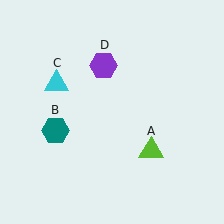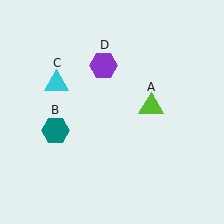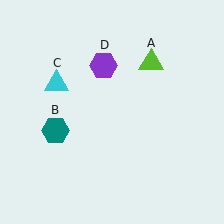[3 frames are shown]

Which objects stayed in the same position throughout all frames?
Teal hexagon (object B) and cyan triangle (object C) and purple hexagon (object D) remained stationary.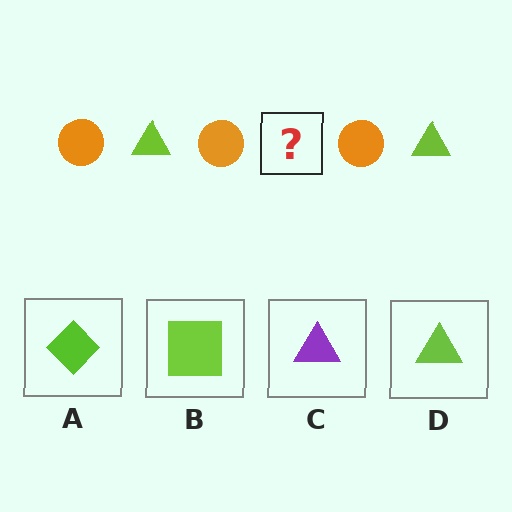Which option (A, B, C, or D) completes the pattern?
D.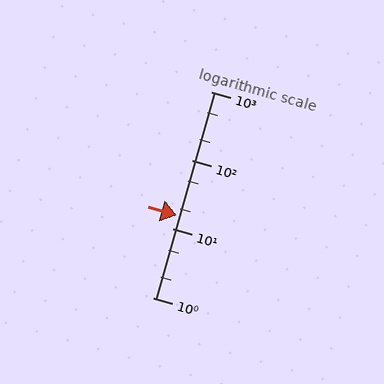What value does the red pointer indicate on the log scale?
The pointer indicates approximately 16.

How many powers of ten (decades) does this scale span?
The scale spans 3 decades, from 1 to 1000.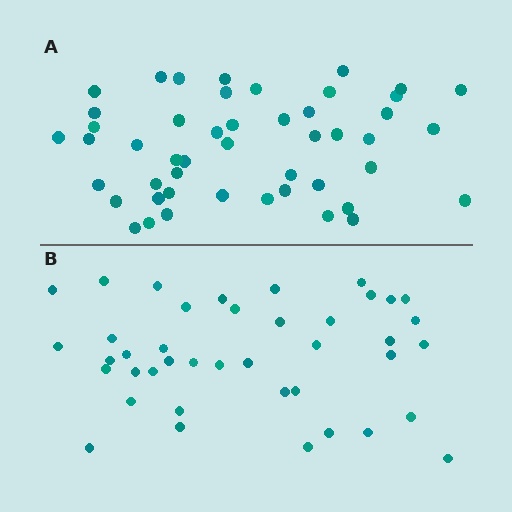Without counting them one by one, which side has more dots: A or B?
Region A (the top region) has more dots.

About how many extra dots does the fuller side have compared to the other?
Region A has roughly 8 or so more dots than region B.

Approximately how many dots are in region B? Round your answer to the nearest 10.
About 40 dots. (The exact count is 41, which rounds to 40.)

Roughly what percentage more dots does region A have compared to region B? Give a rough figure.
About 15% more.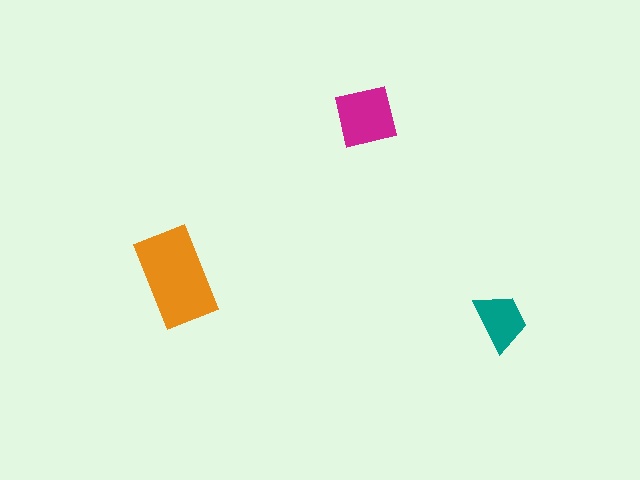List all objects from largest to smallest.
The orange rectangle, the magenta square, the teal trapezoid.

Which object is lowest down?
The teal trapezoid is bottommost.